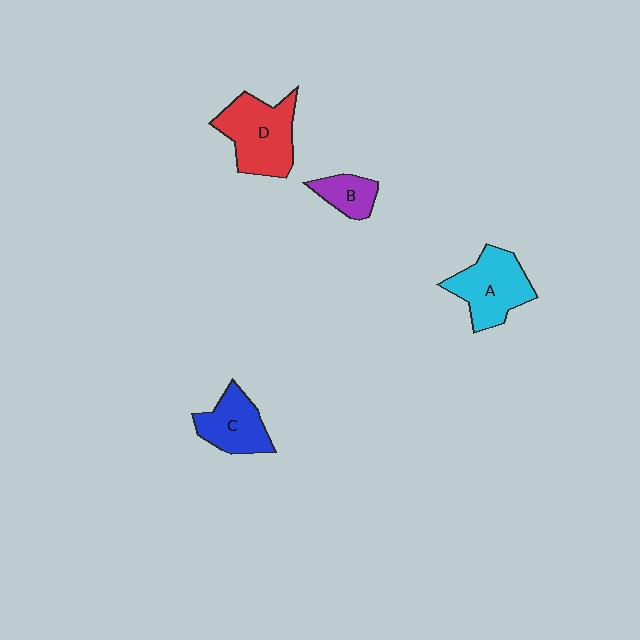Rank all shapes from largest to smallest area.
From largest to smallest: D (red), A (cyan), C (blue), B (purple).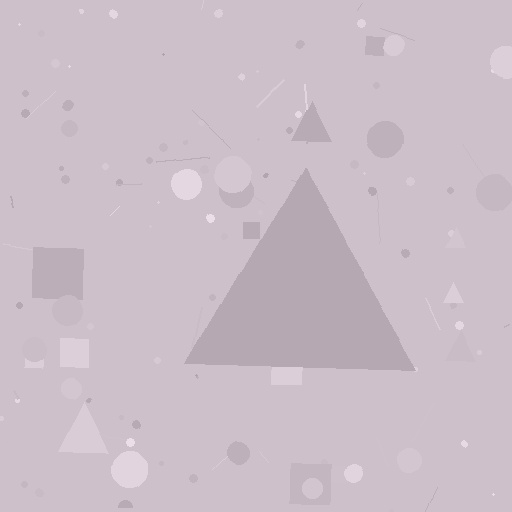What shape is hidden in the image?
A triangle is hidden in the image.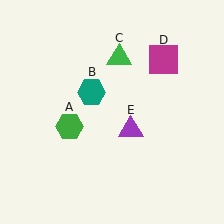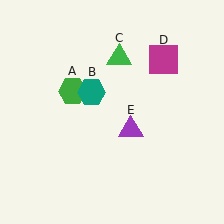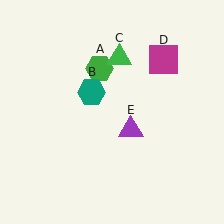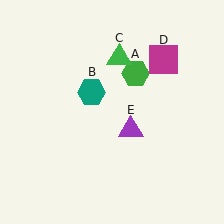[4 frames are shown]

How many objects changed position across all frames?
1 object changed position: green hexagon (object A).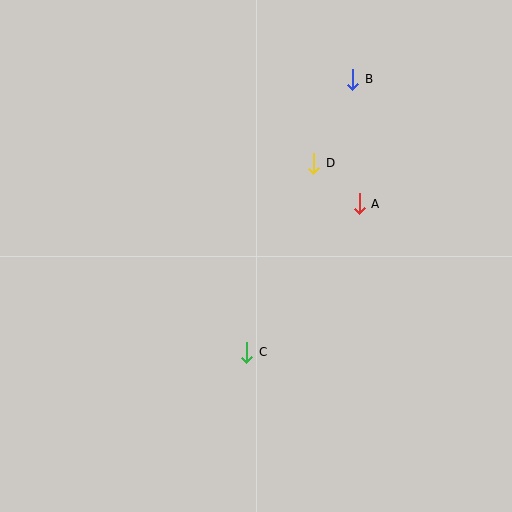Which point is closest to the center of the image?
Point C at (247, 352) is closest to the center.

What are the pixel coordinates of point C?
Point C is at (247, 352).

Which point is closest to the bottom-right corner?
Point C is closest to the bottom-right corner.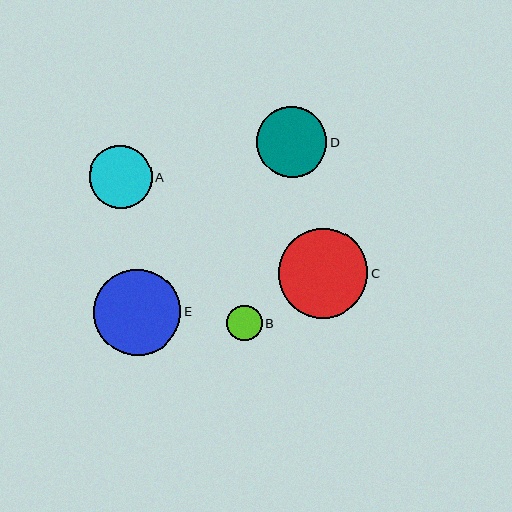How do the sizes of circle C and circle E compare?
Circle C and circle E are approximately the same size.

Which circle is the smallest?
Circle B is the smallest with a size of approximately 35 pixels.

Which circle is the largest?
Circle C is the largest with a size of approximately 90 pixels.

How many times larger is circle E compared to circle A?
Circle E is approximately 1.4 times the size of circle A.